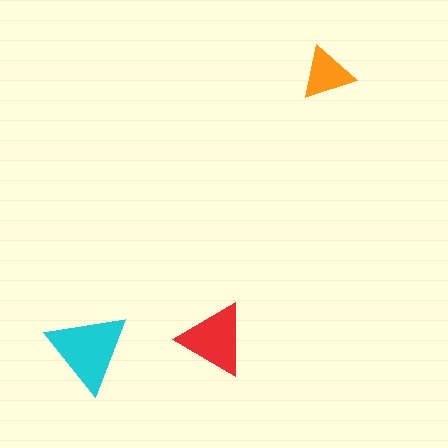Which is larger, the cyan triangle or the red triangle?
The cyan one.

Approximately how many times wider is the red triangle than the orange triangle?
About 1.5 times wider.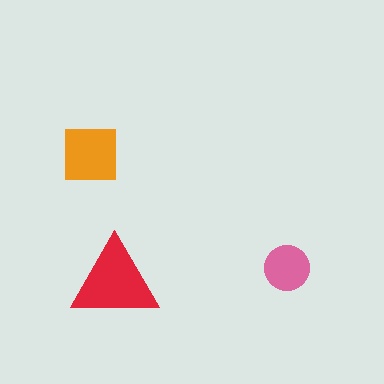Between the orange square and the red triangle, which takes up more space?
The red triangle.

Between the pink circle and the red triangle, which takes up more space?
The red triangle.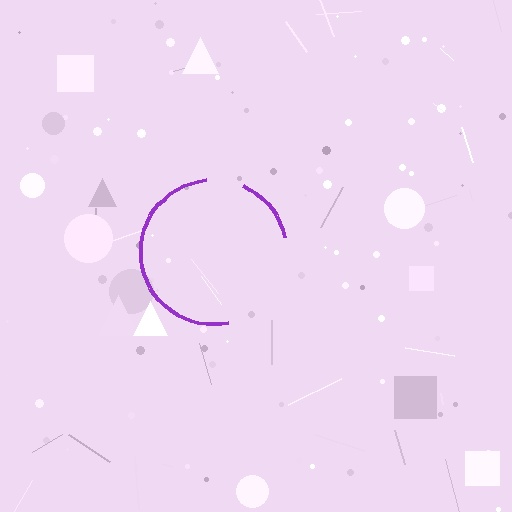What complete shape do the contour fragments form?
The contour fragments form a circle.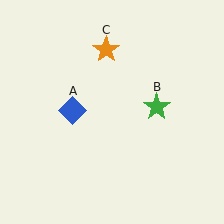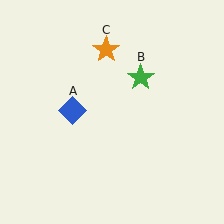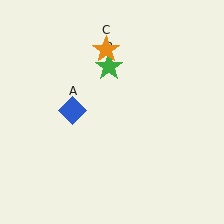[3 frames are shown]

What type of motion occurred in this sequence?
The green star (object B) rotated counterclockwise around the center of the scene.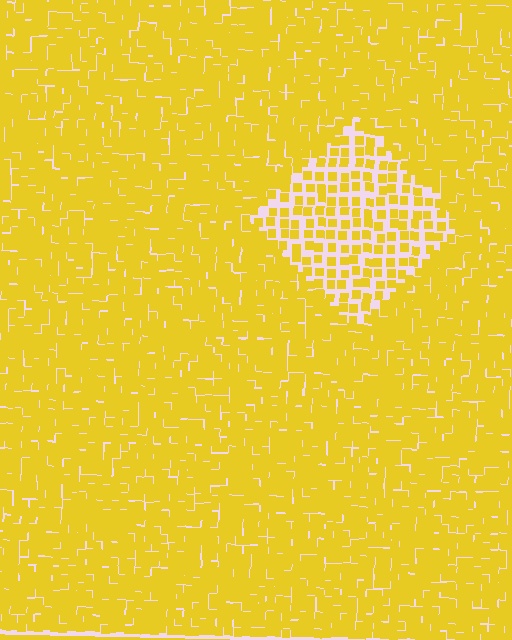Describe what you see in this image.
The image contains small yellow elements arranged at two different densities. A diamond-shaped region is visible where the elements are less densely packed than the surrounding area.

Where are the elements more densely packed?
The elements are more densely packed outside the diamond boundary.